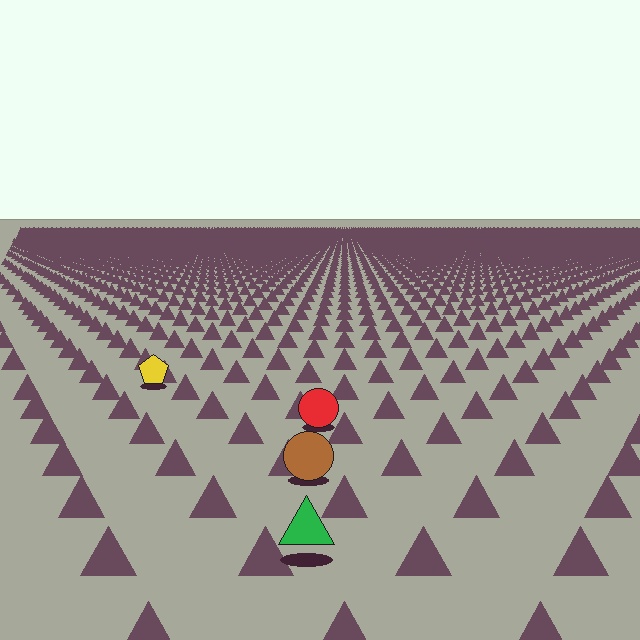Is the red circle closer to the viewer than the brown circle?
No. The brown circle is closer — you can tell from the texture gradient: the ground texture is coarser near it.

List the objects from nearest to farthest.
From nearest to farthest: the green triangle, the brown circle, the red circle, the yellow pentagon.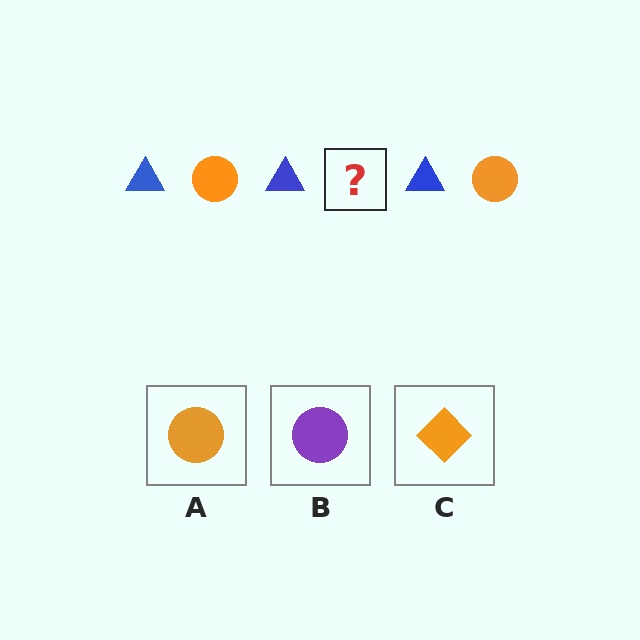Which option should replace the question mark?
Option A.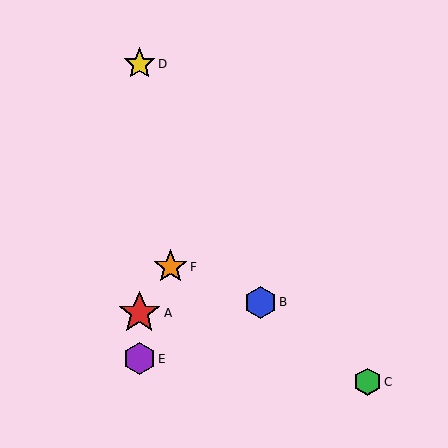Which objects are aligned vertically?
Objects A, D, E are aligned vertically.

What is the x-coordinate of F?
Object F is at x≈171.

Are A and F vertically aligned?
No, A is at x≈139 and F is at x≈171.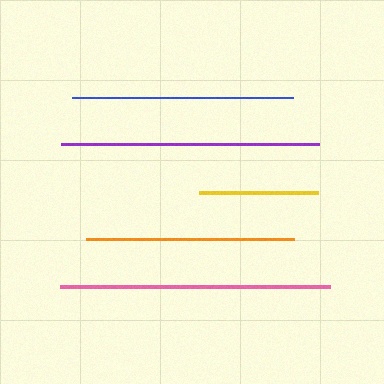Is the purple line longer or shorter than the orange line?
The purple line is longer than the orange line.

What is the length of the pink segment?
The pink segment is approximately 270 pixels long.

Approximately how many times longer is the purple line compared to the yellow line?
The purple line is approximately 2.2 times the length of the yellow line.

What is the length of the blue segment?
The blue segment is approximately 221 pixels long.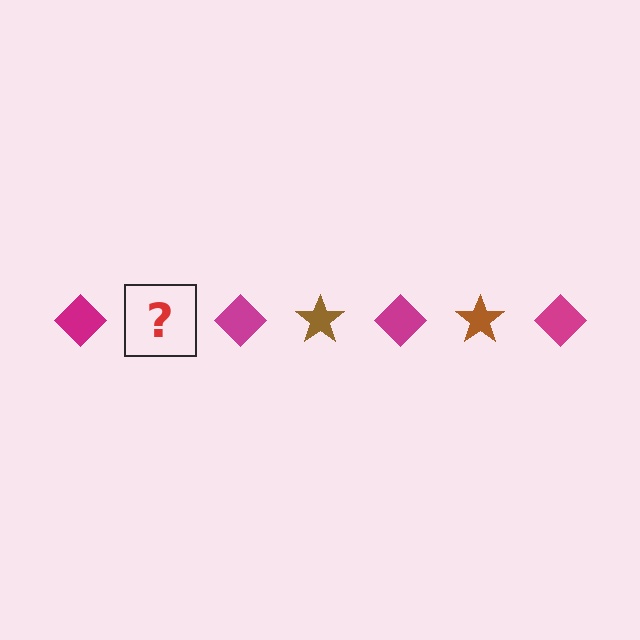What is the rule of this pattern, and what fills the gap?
The rule is that the pattern alternates between magenta diamond and brown star. The gap should be filled with a brown star.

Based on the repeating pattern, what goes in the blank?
The blank should be a brown star.